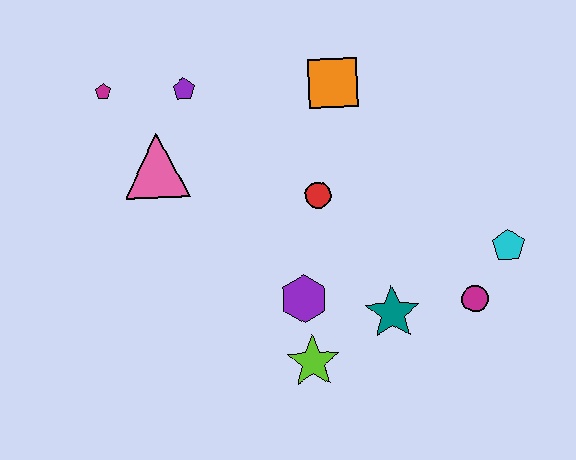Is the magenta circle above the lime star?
Yes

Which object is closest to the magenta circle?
The cyan pentagon is closest to the magenta circle.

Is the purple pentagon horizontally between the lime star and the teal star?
No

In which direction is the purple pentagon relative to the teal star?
The purple pentagon is above the teal star.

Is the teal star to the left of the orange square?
No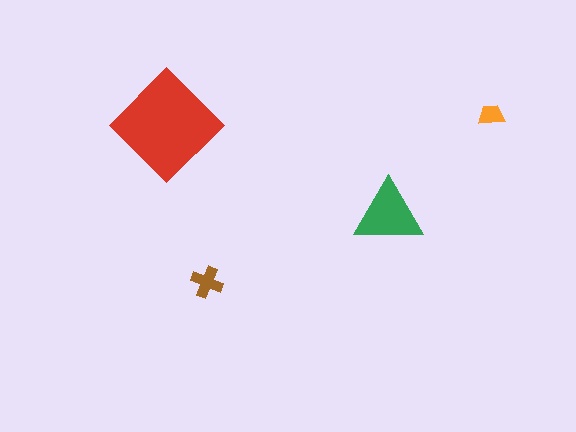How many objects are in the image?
There are 4 objects in the image.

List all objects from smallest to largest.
The orange trapezoid, the brown cross, the green triangle, the red diamond.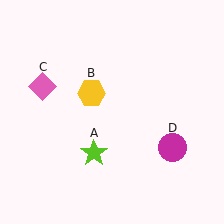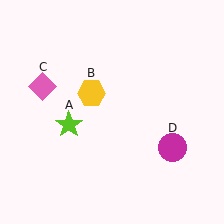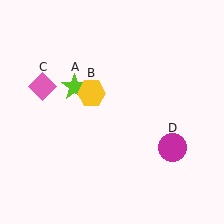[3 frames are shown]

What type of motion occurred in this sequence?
The lime star (object A) rotated clockwise around the center of the scene.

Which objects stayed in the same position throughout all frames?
Yellow hexagon (object B) and pink diamond (object C) and magenta circle (object D) remained stationary.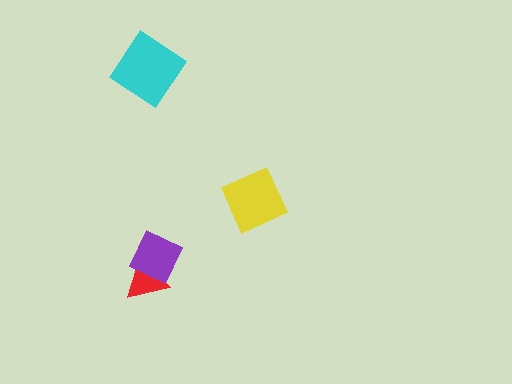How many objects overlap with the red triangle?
1 object overlaps with the red triangle.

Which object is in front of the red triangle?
The purple diamond is in front of the red triangle.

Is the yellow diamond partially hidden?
No, no other shape covers it.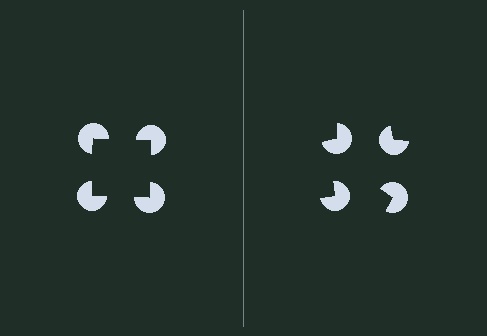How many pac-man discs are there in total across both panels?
8 — 4 on each side.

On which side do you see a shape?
An illusory square appears on the left side. On the right side the wedge cuts are rotated, so no coherent shape forms.